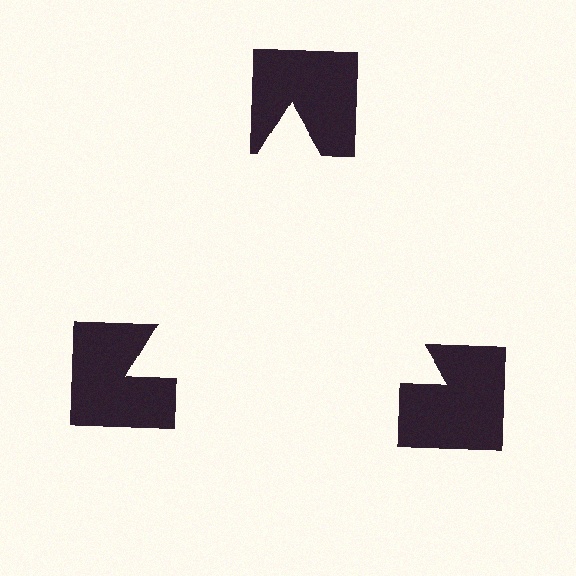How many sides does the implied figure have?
3 sides.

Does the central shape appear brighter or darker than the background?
It typically appears slightly brighter than the background, even though no actual brightness change is drawn.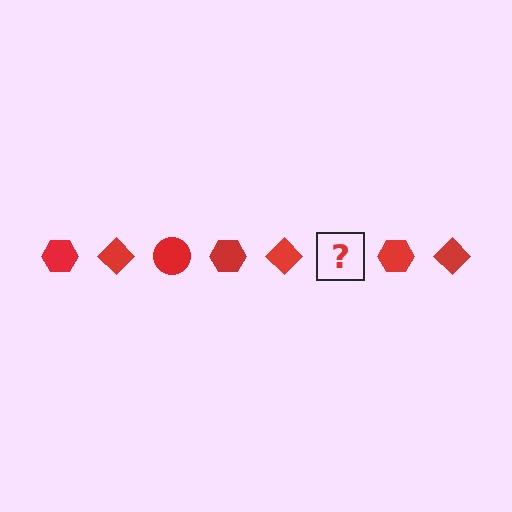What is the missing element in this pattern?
The missing element is a red circle.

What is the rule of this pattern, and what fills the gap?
The rule is that the pattern cycles through hexagon, diamond, circle shapes in red. The gap should be filled with a red circle.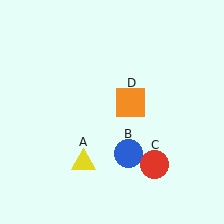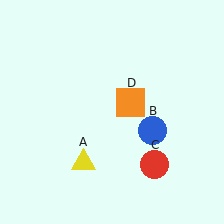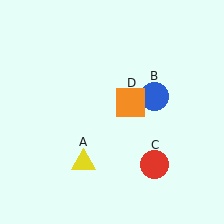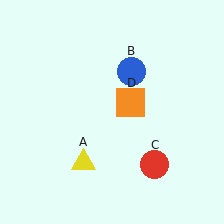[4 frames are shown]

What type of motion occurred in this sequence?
The blue circle (object B) rotated counterclockwise around the center of the scene.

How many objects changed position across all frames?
1 object changed position: blue circle (object B).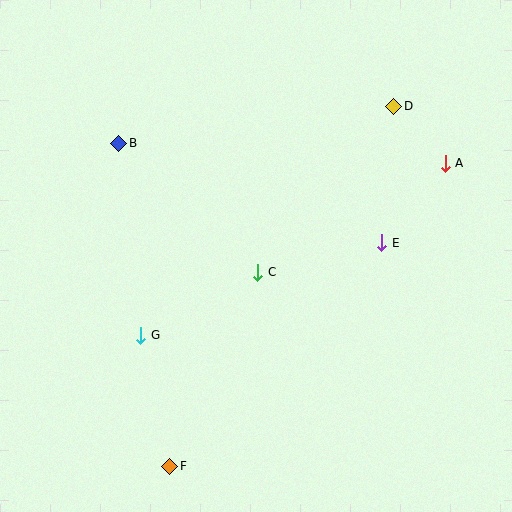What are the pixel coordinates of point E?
Point E is at (382, 243).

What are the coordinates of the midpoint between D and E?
The midpoint between D and E is at (388, 175).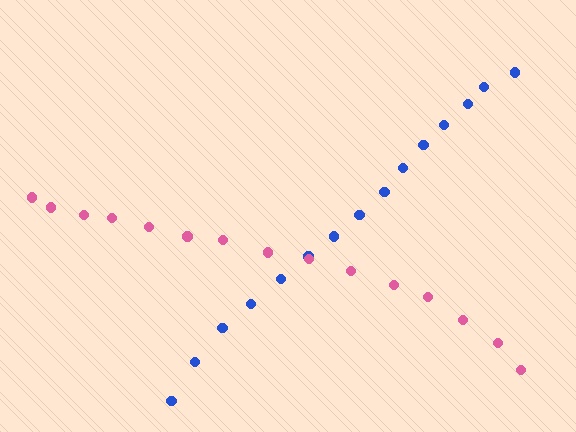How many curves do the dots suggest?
There are 2 distinct paths.